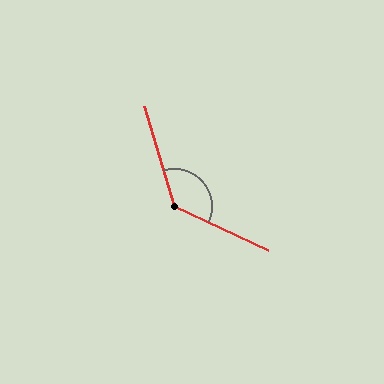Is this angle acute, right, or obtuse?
It is obtuse.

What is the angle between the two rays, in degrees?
Approximately 131 degrees.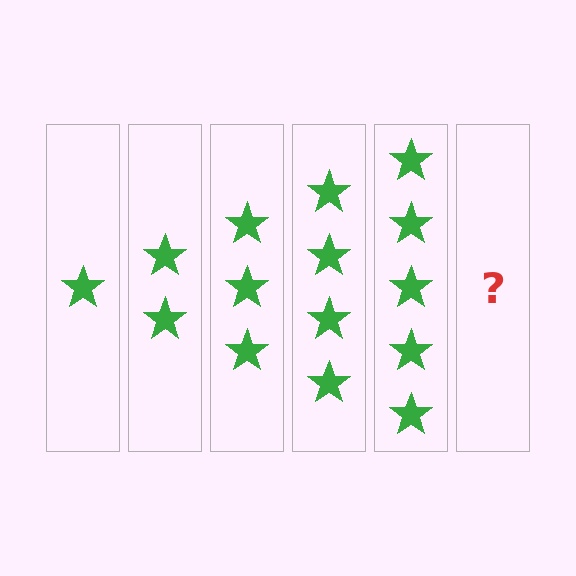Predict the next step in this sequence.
The next step is 6 stars.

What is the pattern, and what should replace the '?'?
The pattern is that each step adds one more star. The '?' should be 6 stars.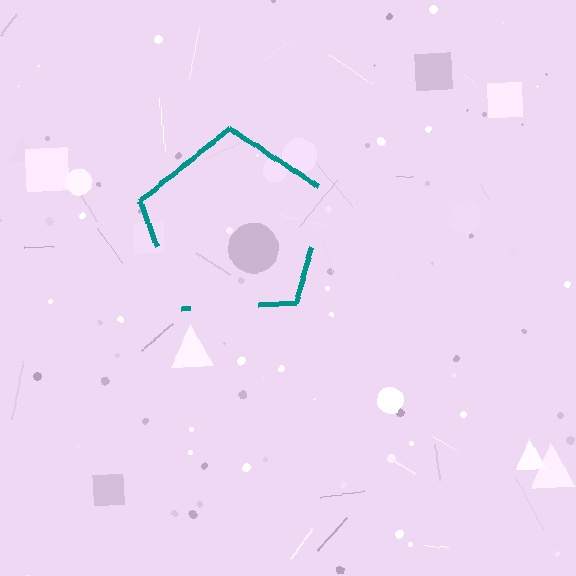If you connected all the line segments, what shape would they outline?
They would outline a pentagon.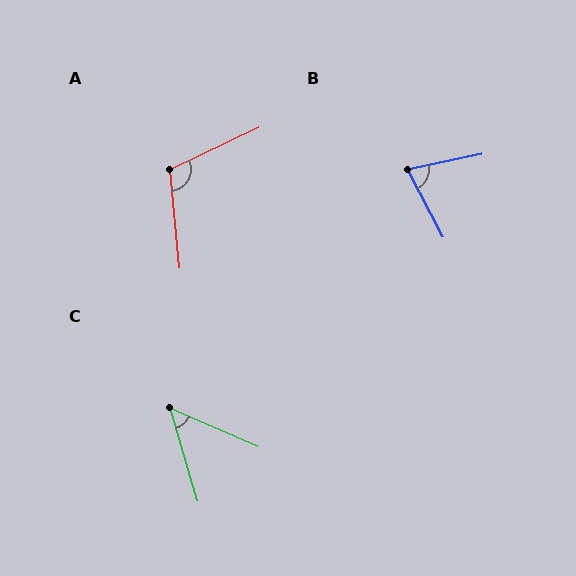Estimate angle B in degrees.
Approximately 74 degrees.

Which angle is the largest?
A, at approximately 110 degrees.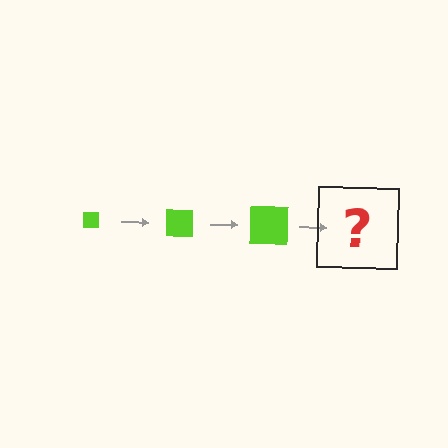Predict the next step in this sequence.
The next step is a lime square, larger than the previous one.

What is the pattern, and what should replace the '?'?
The pattern is that the square gets progressively larger each step. The '?' should be a lime square, larger than the previous one.